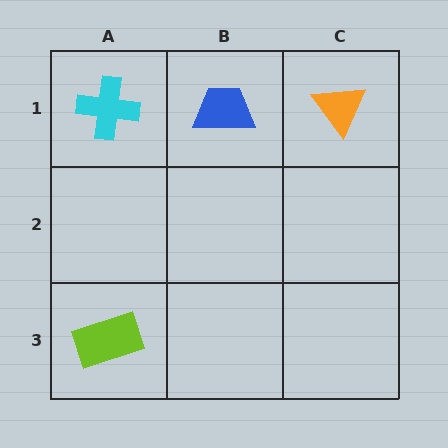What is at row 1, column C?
An orange triangle.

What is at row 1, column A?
A cyan cross.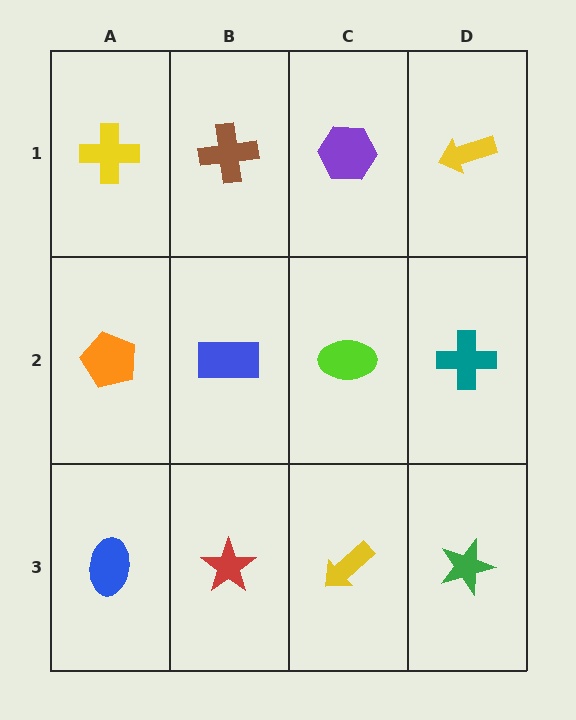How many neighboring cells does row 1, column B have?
3.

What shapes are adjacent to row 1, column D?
A teal cross (row 2, column D), a purple hexagon (row 1, column C).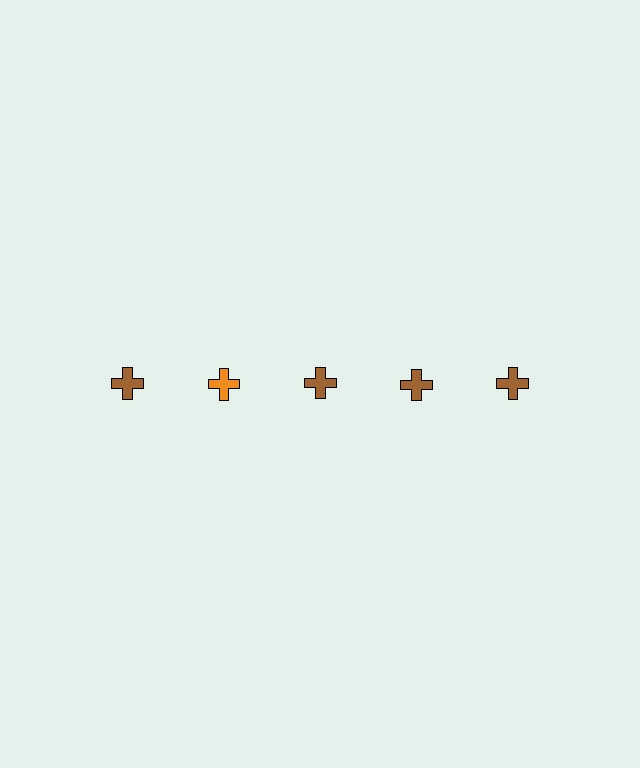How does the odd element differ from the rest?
It has a different color: orange instead of brown.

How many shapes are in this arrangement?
There are 5 shapes arranged in a grid pattern.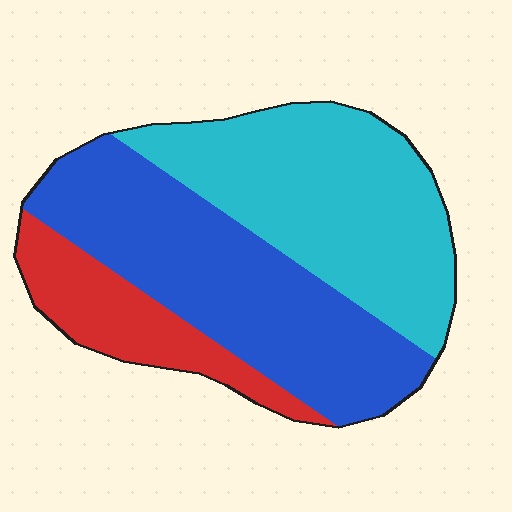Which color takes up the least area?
Red, at roughly 15%.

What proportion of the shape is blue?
Blue takes up about two fifths (2/5) of the shape.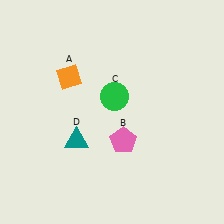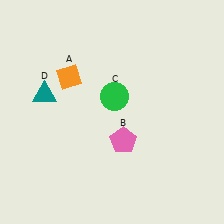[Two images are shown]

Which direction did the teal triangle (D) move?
The teal triangle (D) moved up.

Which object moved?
The teal triangle (D) moved up.